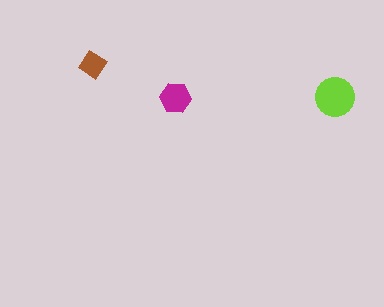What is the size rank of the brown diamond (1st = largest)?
3rd.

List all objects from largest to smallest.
The lime circle, the magenta hexagon, the brown diamond.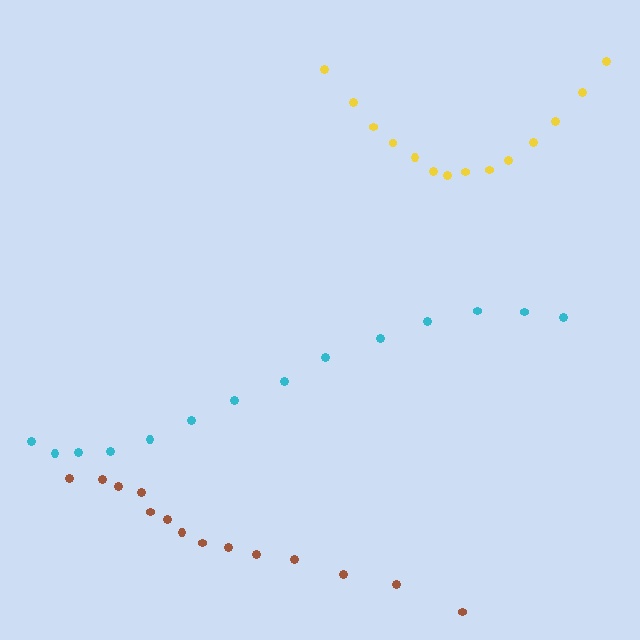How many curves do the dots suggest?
There are 3 distinct paths.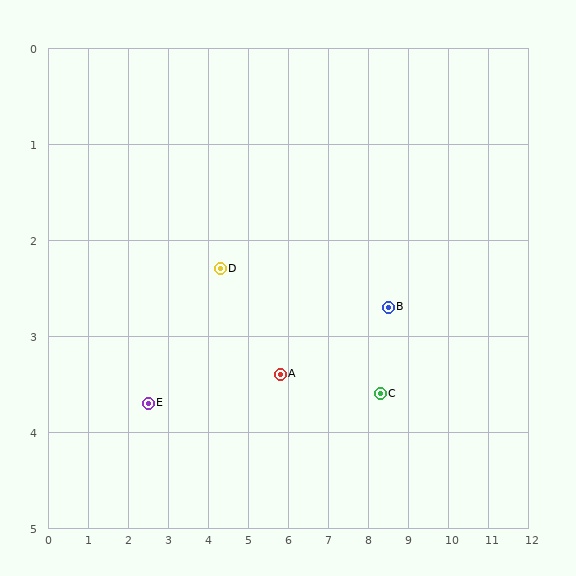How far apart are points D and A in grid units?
Points D and A are about 1.9 grid units apart.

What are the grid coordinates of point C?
Point C is at approximately (8.3, 3.6).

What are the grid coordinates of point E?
Point E is at approximately (2.5, 3.7).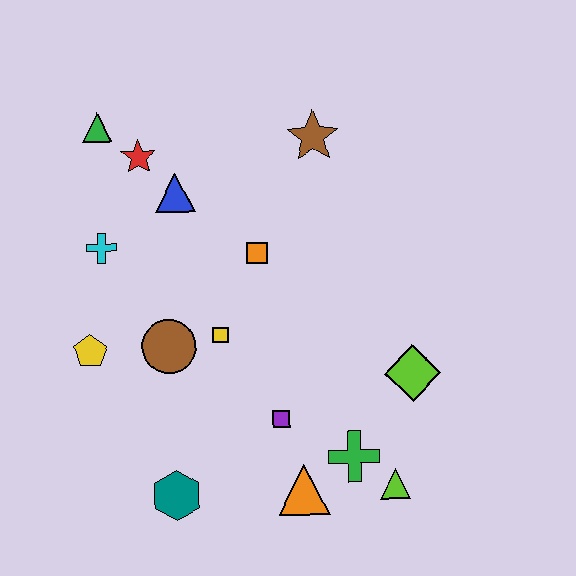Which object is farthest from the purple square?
The green triangle is farthest from the purple square.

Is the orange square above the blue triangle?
No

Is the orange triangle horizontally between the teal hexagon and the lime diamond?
Yes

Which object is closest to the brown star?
The orange square is closest to the brown star.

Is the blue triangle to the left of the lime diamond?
Yes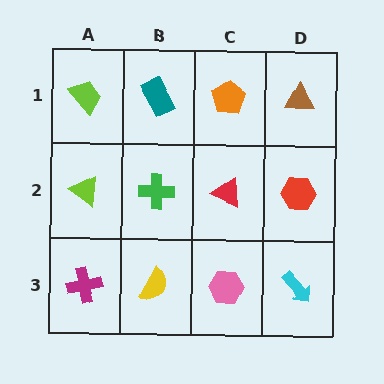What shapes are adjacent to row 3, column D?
A red hexagon (row 2, column D), a pink hexagon (row 3, column C).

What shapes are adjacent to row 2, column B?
A teal rectangle (row 1, column B), a yellow semicircle (row 3, column B), a lime triangle (row 2, column A), a red triangle (row 2, column C).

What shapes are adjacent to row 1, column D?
A red hexagon (row 2, column D), an orange pentagon (row 1, column C).